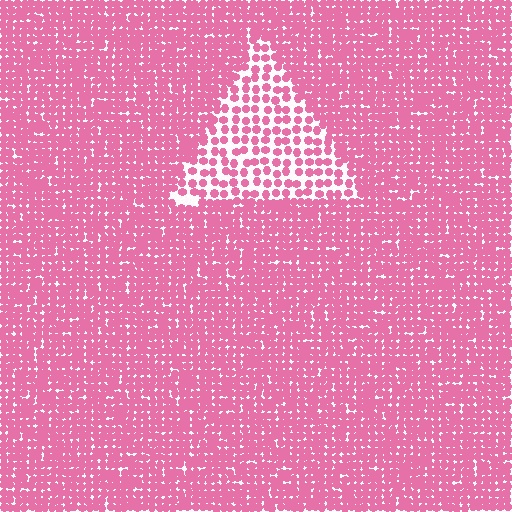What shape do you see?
I see a triangle.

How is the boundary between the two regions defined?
The boundary is defined by a change in element density (approximately 2.2x ratio). All elements are the same color, size, and shape.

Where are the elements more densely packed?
The elements are more densely packed outside the triangle boundary.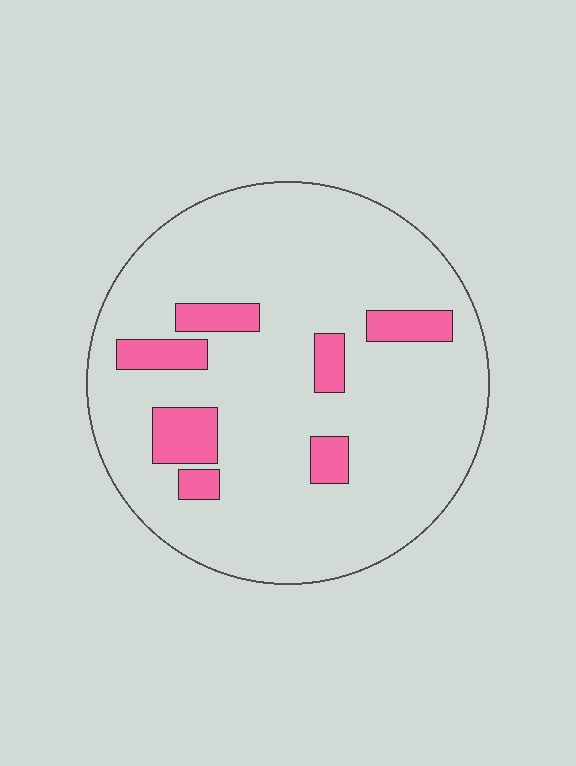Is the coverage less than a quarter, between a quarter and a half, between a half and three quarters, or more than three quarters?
Less than a quarter.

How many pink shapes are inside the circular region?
7.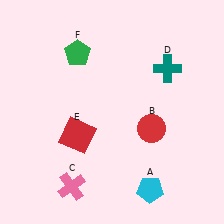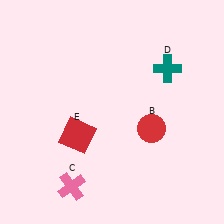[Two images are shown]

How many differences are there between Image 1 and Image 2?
There are 2 differences between the two images.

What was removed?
The green pentagon (F), the cyan pentagon (A) were removed in Image 2.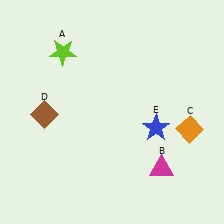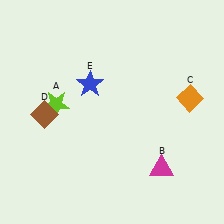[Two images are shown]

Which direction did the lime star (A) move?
The lime star (A) moved down.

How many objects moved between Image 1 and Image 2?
3 objects moved between the two images.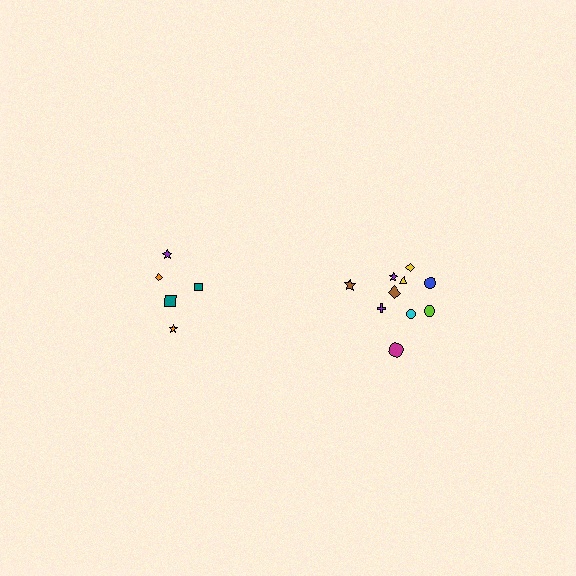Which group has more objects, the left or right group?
The right group.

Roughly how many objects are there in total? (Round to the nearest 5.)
Roughly 15 objects in total.